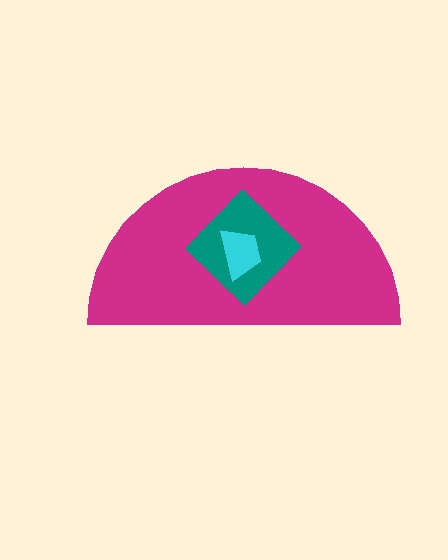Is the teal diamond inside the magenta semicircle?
Yes.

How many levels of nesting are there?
3.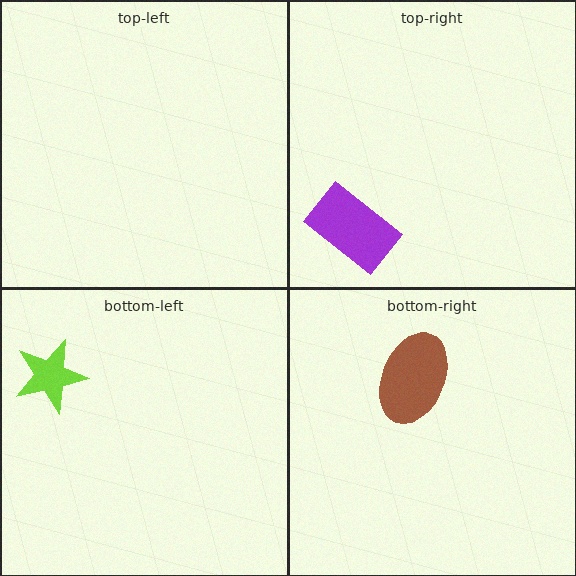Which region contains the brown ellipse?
The bottom-right region.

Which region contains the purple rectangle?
The top-right region.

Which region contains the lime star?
The bottom-left region.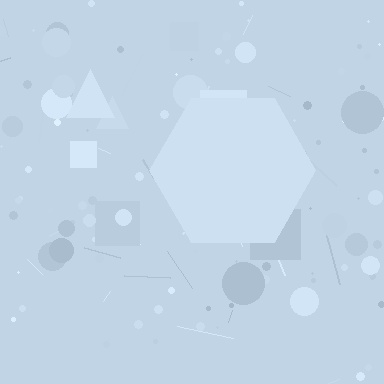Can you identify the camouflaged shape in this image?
The camouflaged shape is a hexagon.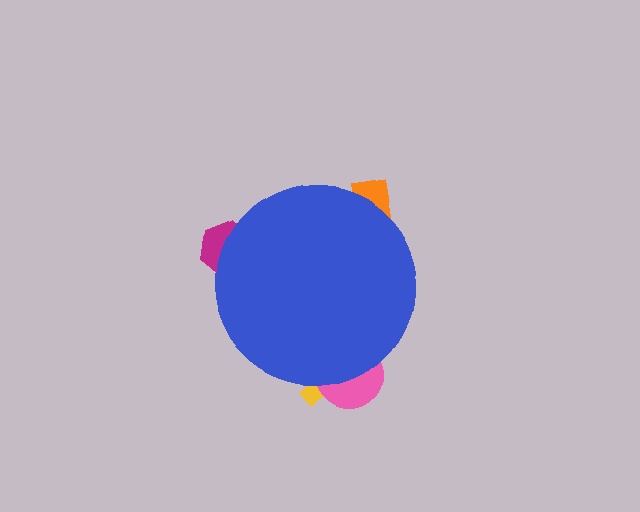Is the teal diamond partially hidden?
Yes, the teal diamond is partially hidden behind the blue circle.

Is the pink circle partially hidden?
Yes, the pink circle is partially hidden behind the blue circle.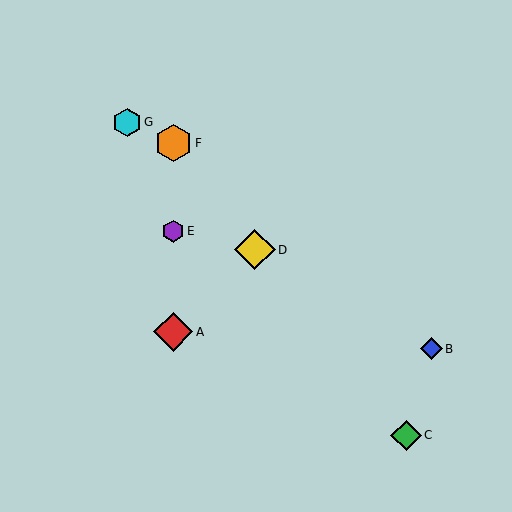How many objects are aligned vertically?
3 objects (A, E, F) are aligned vertically.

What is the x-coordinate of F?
Object F is at x≈173.